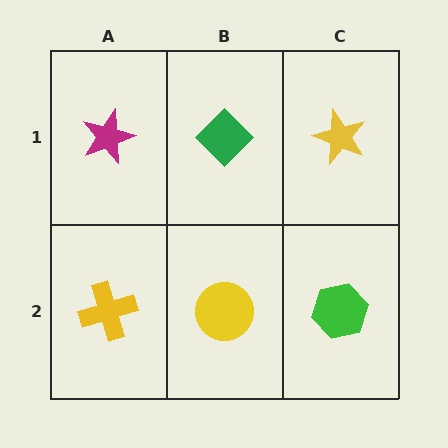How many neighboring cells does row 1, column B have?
3.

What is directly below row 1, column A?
A yellow cross.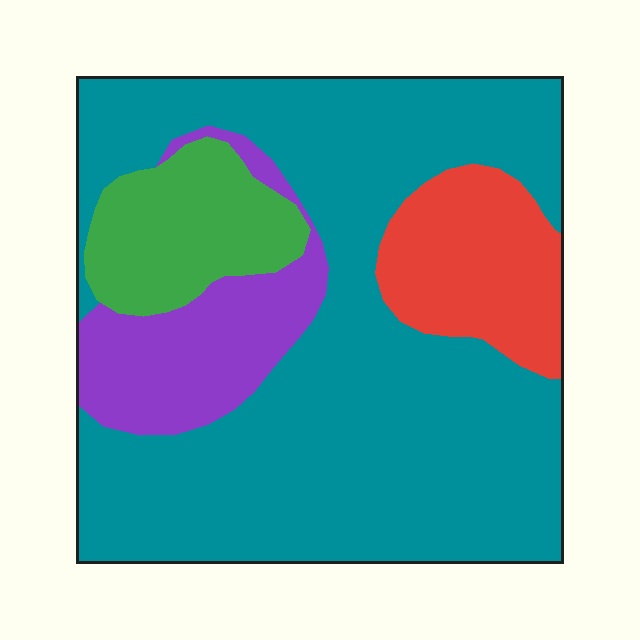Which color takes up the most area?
Teal, at roughly 65%.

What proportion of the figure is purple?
Purple covers about 15% of the figure.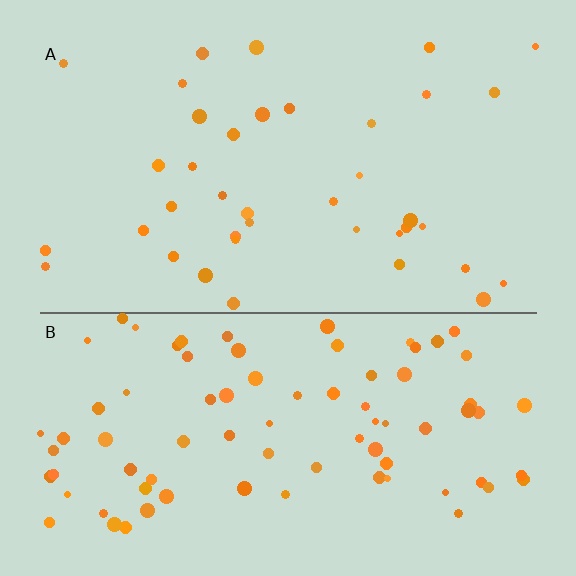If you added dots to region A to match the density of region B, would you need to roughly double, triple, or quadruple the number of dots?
Approximately double.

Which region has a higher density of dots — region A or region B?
B (the bottom).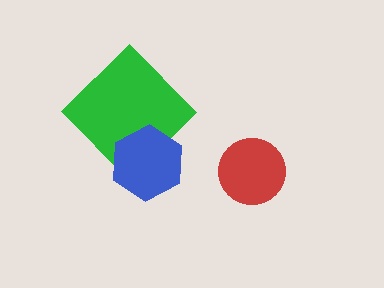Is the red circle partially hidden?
No, no other shape covers it.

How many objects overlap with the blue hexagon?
1 object overlaps with the blue hexagon.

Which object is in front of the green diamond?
The blue hexagon is in front of the green diamond.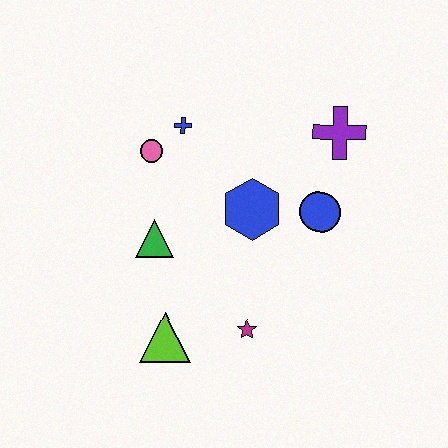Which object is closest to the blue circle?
The blue hexagon is closest to the blue circle.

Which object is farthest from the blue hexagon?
The lime triangle is farthest from the blue hexagon.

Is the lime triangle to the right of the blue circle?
No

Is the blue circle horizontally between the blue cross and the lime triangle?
No